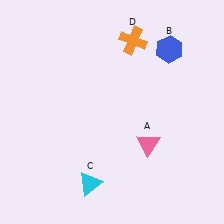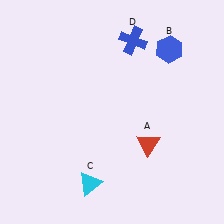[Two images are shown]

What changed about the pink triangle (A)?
In Image 1, A is pink. In Image 2, it changed to red.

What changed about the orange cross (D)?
In Image 1, D is orange. In Image 2, it changed to blue.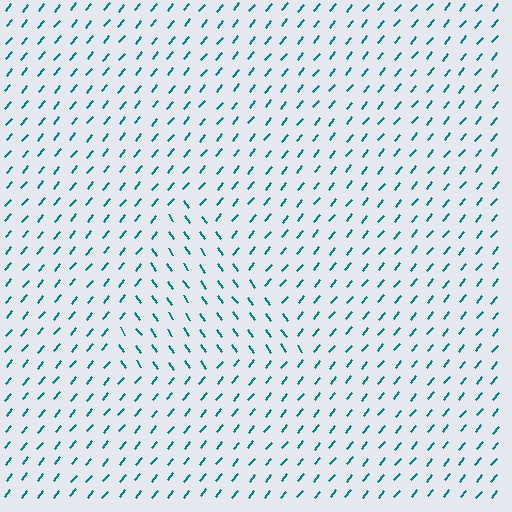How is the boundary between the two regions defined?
The boundary is defined purely by a change in line orientation (approximately 73 degrees difference). All lines are the same color and thickness.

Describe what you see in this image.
The image is filled with small teal line segments. A triangle region in the image has lines oriented differently from the surrounding lines, creating a visible texture boundary.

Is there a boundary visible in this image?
Yes, there is a texture boundary formed by a change in line orientation.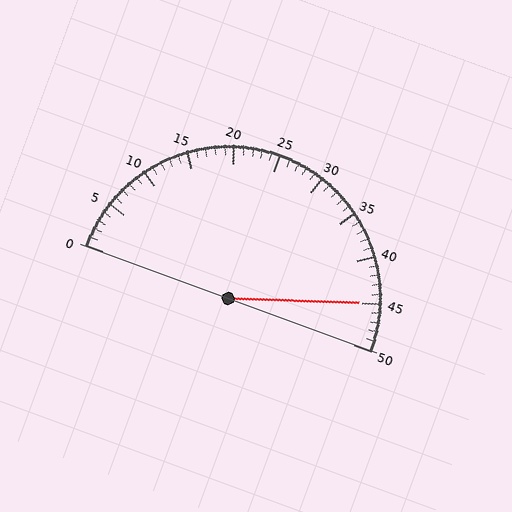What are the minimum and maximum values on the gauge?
The gauge ranges from 0 to 50.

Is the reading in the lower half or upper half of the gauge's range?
The reading is in the upper half of the range (0 to 50).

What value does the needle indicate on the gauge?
The needle indicates approximately 45.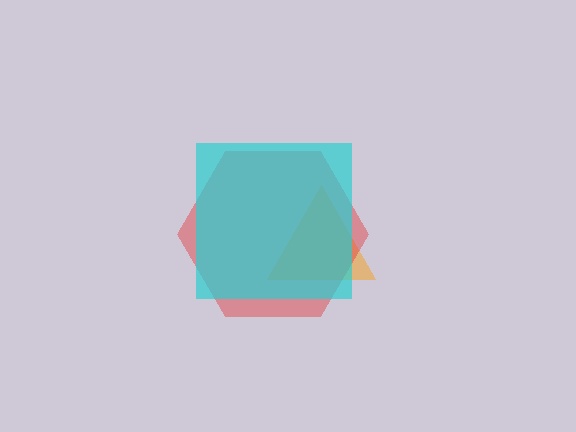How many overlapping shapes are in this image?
There are 3 overlapping shapes in the image.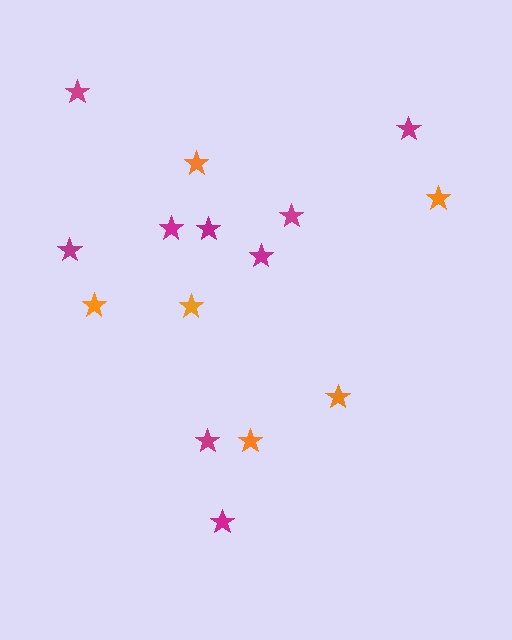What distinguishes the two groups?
There are 2 groups: one group of magenta stars (9) and one group of orange stars (6).